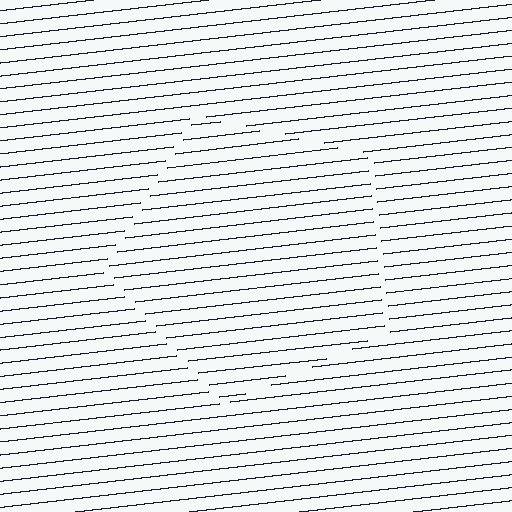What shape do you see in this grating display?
An illusory pentagon. The interior of the shape contains the same grating, shifted by half a period — the contour is defined by the phase discontinuity where line-ends from the inner and outer gratings abut.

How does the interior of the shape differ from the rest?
The interior of the shape contains the same grating, shifted by half a period — the contour is defined by the phase discontinuity where line-ends from the inner and outer gratings abut.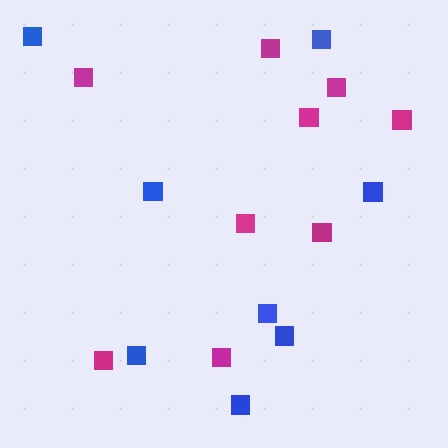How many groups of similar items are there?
There are 2 groups: one group of blue squares (8) and one group of magenta squares (9).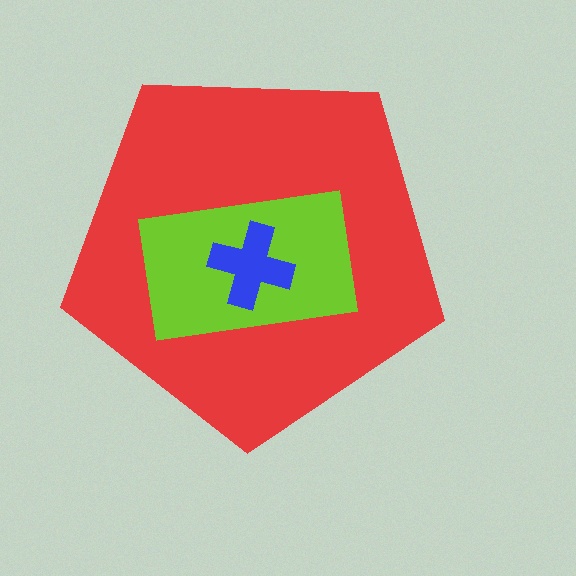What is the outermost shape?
The red pentagon.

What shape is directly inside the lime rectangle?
The blue cross.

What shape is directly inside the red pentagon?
The lime rectangle.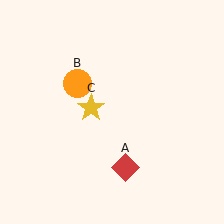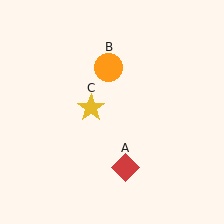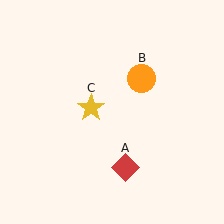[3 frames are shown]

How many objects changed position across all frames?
1 object changed position: orange circle (object B).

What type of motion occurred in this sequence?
The orange circle (object B) rotated clockwise around the center of the scene.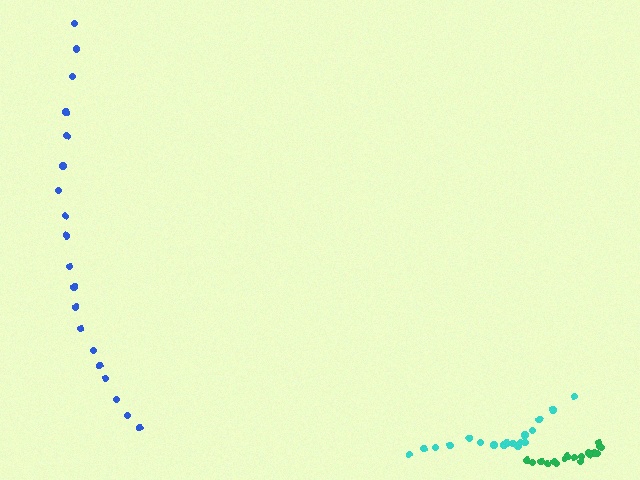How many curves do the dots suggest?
There are 3 distinct paths.